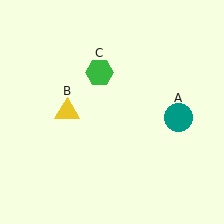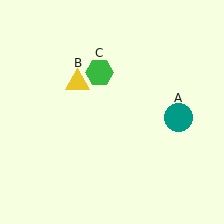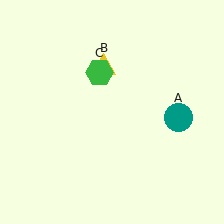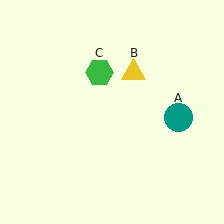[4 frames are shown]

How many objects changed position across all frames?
1 object changed position: yellow triangle (object B).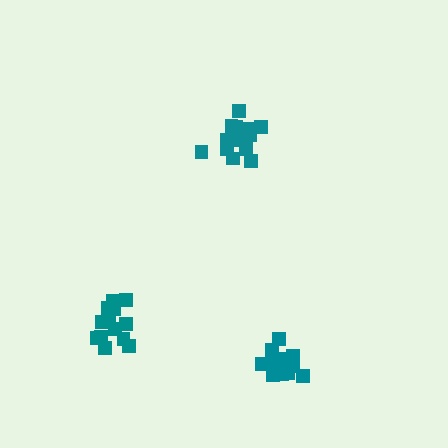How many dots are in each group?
Group 1: 13 dots, Group 2: 18 dots, Group 3: 13 dots (44 total).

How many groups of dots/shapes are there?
There are 3 groups.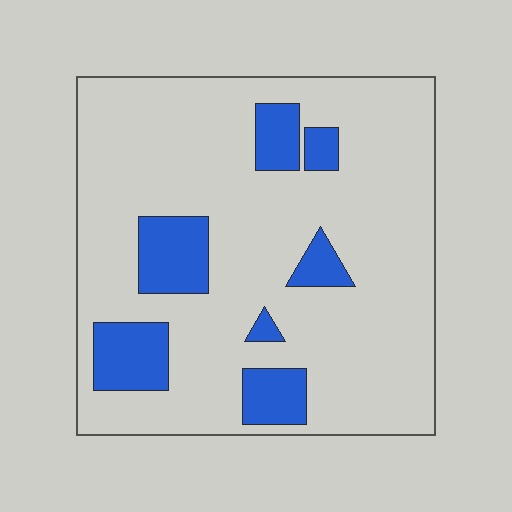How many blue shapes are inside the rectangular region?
7.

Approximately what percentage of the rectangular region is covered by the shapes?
Approximately 15%.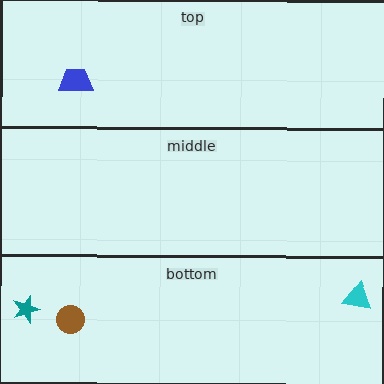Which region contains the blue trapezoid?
The top region.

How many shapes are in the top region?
1.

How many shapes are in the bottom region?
3.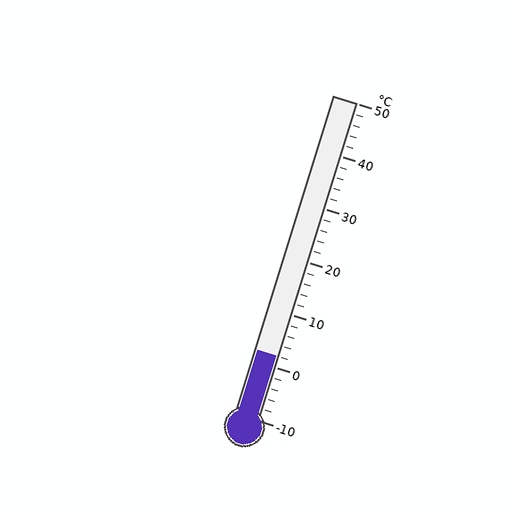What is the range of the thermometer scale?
The thermometer scale ranges from -10°C to 50°C.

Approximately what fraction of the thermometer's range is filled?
The thermometer is filled to approximately 20% of its range.